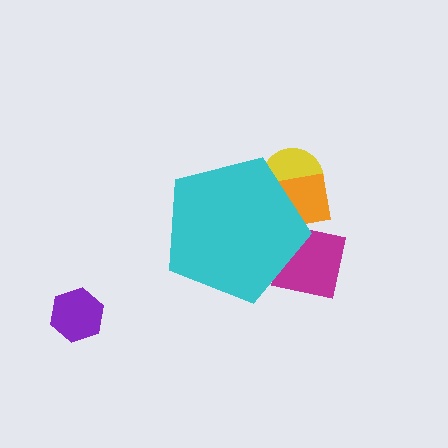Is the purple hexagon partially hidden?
No, the purple hexagon is fully visible.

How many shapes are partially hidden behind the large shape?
3 shapes are partially hidden.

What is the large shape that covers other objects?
A cyan pentagon.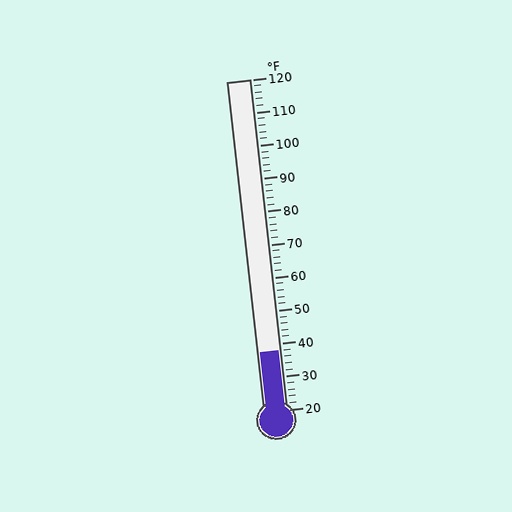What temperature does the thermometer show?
The thermometer shows approximately 38°F.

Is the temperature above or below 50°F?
The temperature is below 50°F.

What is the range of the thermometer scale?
The thermometer scale ranges from 20°F to 120°F.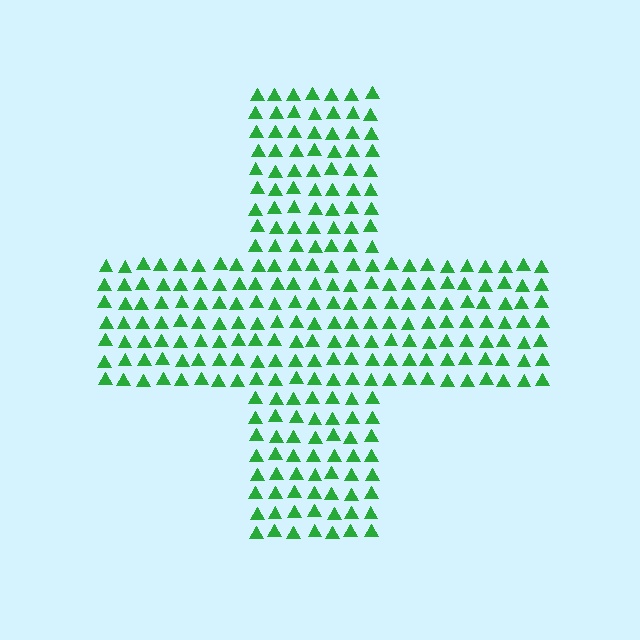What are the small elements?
The small elements are triangles.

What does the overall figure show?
The overall figure shows a cross.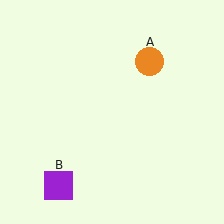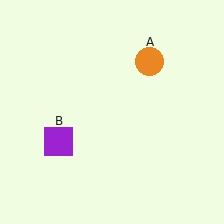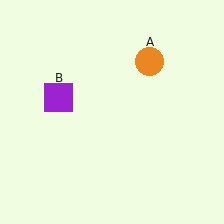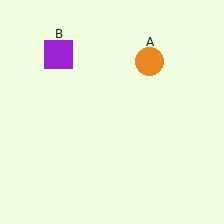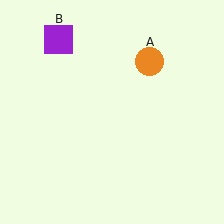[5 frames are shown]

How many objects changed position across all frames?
1 object changed position: purple square (object B).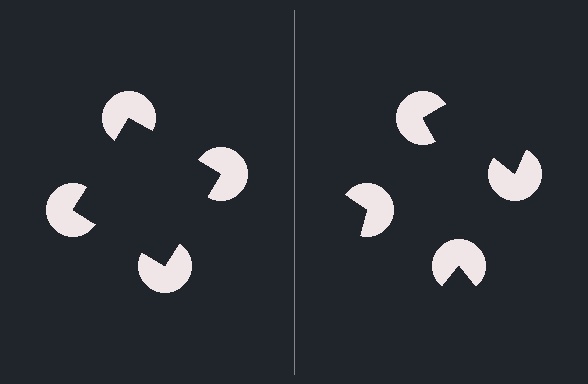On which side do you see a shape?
An illusory square appears on the left side. On the right side the wedge cuts are rotated, so no coherent shape forms.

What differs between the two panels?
The pac-man discs are positioned identically on both sides; only the wedge orientations differ. On the left they align to a square; on the right they are misaligned.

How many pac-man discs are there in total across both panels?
8 — 4 on each side.